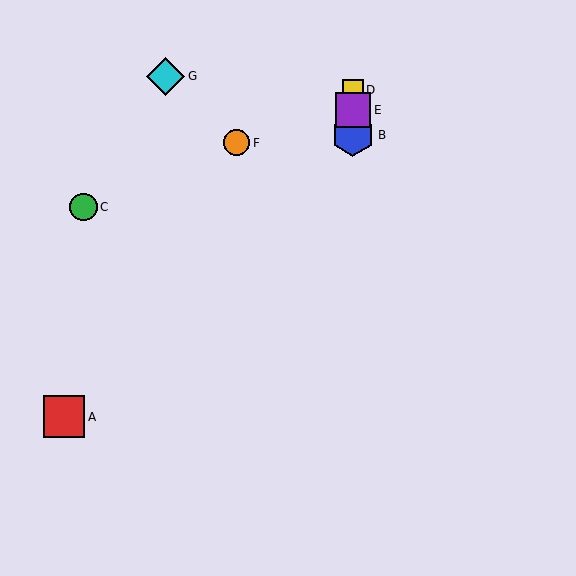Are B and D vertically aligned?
Yes, both are at x≈353.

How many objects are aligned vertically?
3 objects (B, D, E) are aligned vertically.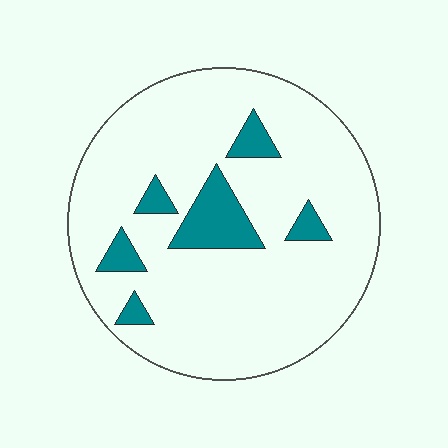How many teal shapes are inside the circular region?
6.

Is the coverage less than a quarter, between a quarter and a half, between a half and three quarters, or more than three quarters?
Less than a quarter.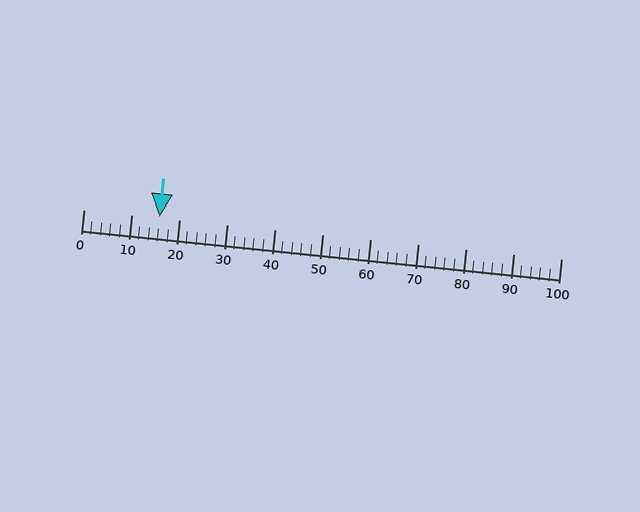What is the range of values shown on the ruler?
The ruler shows values from 0 to 100.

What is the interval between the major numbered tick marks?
The major tick marks are spaced 10 units apart.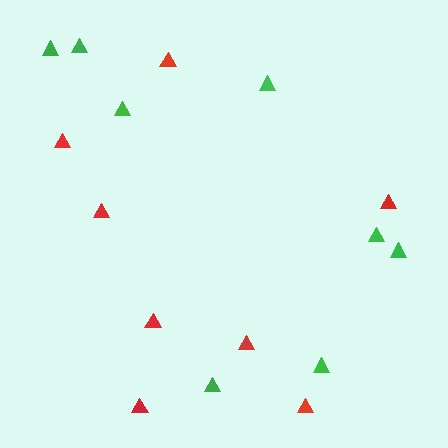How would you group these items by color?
There are 2 groups: one group of green triangles (8) and one group of red triangles (8).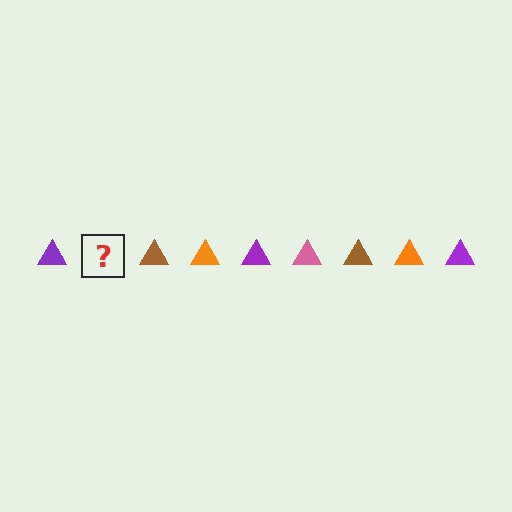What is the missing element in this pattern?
The missing element is a pink triangle.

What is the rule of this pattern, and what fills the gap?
The rule is that the pattern cycles through purple, pink, brown, orange triangles. The gap should be filled with a pink triangle.